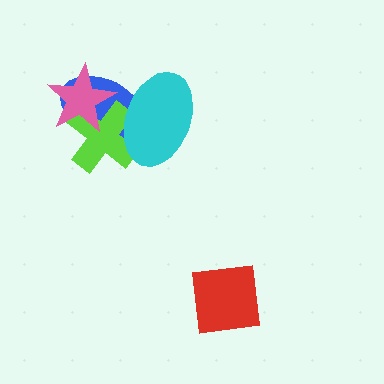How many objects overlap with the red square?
0 objects overlap with the red square.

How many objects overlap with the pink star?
2 objects overlap with the pink star.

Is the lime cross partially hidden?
Yes, it is partially covered by another shape.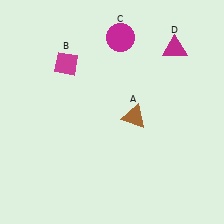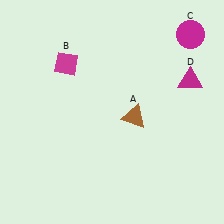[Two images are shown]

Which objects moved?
The objects that moved are: the magenta circle (C), the magenta triangle (D).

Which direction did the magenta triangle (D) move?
The magenta triangle (D) moved down.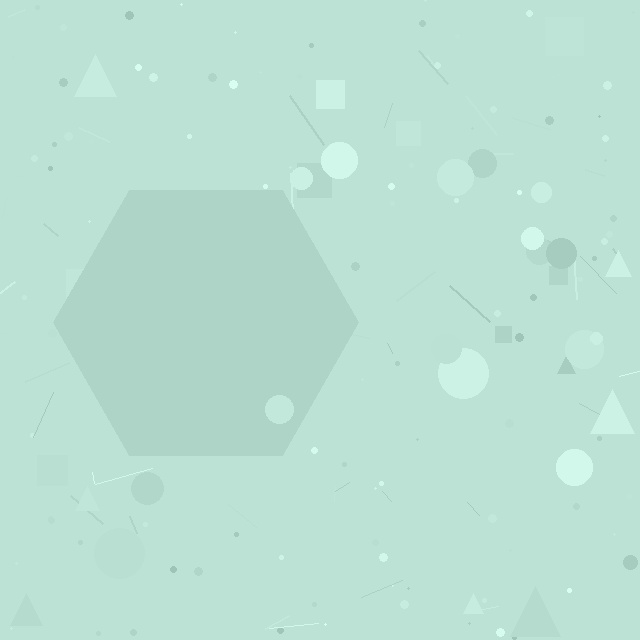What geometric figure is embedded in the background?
A hexagon is embedded in the background.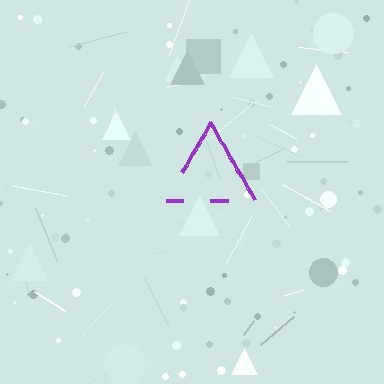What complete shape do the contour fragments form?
The contour fragments form a triangle.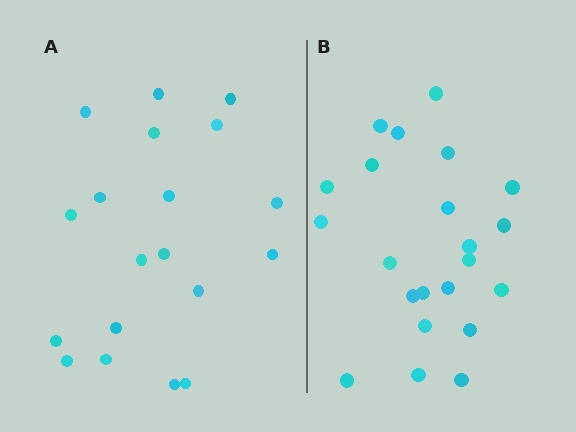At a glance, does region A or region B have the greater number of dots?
Region B (the right region) has more dots.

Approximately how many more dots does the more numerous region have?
Region B has just a few more — roughly 2 or 3 more dots than region A.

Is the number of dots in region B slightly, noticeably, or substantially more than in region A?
Region B has only slightly more — the two regions are fairly close. The ratio is roughly 1.2 to 1.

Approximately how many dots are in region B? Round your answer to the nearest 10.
About 20 dots. (The exact count is 22, which rounds to 20.)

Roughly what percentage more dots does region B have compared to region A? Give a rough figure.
About 15% more.